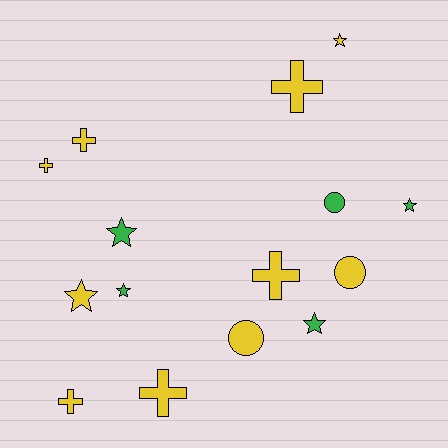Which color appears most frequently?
Yellow, with 10 objects.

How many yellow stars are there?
There are 2 yellow stars.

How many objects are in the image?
There are 15 objects.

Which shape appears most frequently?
Star, with 6 objects.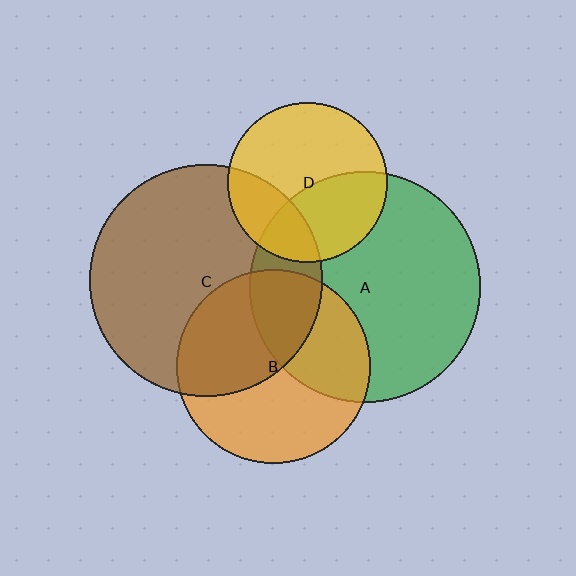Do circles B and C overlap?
Yes.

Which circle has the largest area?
Circle C (brown).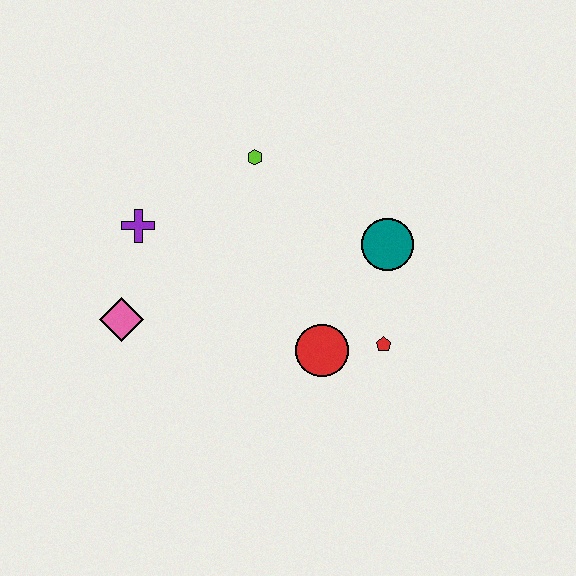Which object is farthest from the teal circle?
The pink diamond is farthest from the teal circle.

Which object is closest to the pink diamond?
The purple cross is closest to the pink diamond.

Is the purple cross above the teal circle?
Yes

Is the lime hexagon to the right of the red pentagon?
No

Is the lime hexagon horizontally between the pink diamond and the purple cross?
No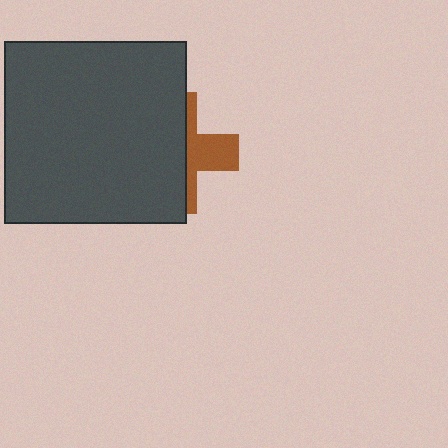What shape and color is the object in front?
The object in front is a dark gray square.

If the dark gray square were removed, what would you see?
You would see the complete brown cross.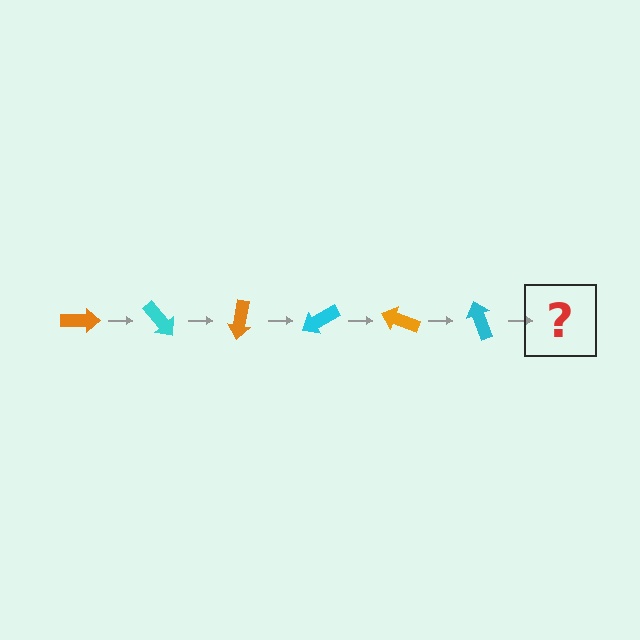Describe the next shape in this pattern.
It should be an orange arrow, rotated 300 degrees from the start.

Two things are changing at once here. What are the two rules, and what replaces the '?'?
The two rules are that it rotates 50 degrees each step and the color cycles through orange and cyan. The '?' should be an orange arrow, rotated 300 degrees from the start.